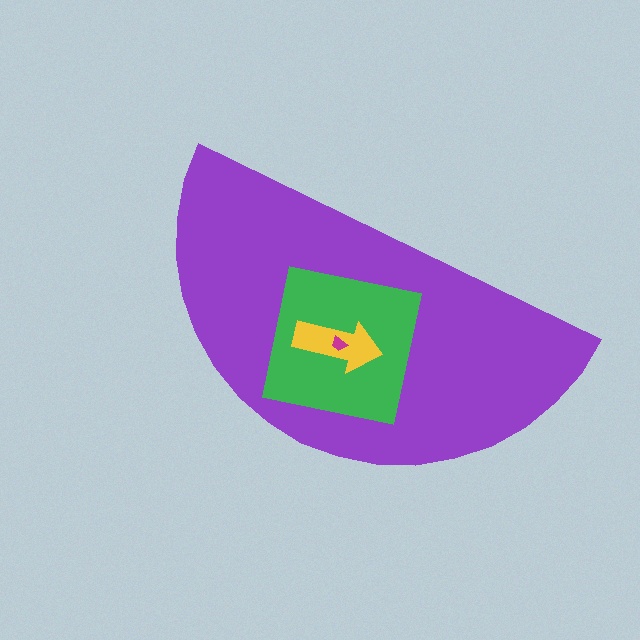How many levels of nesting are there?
4.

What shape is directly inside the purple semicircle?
The green square.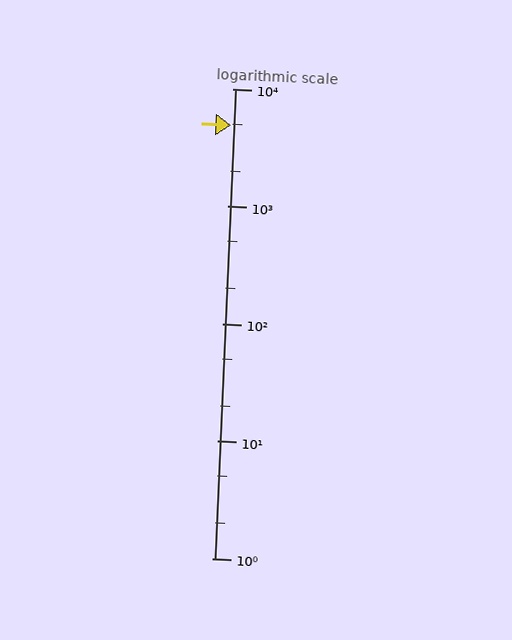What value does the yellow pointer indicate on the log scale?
The pointer indicates approximately 4900.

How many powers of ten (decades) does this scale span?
The scale spans 4 decades, from 1 to 10000.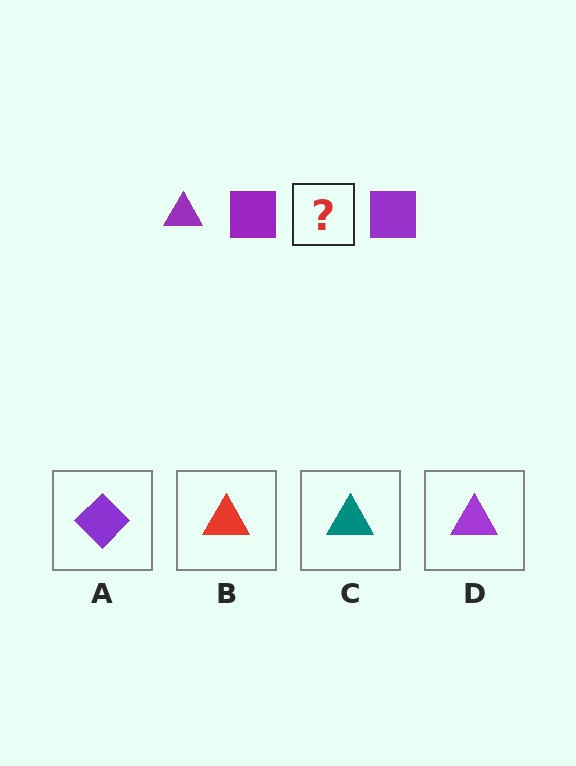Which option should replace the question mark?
Option D.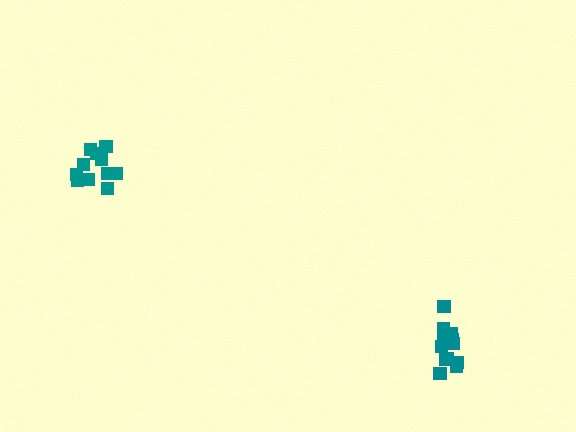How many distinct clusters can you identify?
There are 2 distinct clusters.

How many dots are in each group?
Group 1: 12 dots, Group 2: 11 dots (23 total).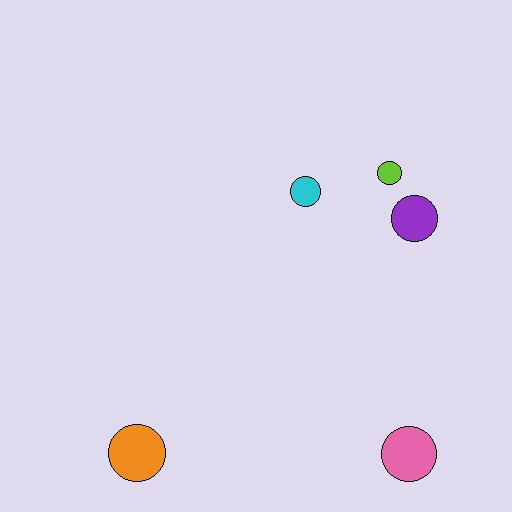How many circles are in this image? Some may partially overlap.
There are 5 circles.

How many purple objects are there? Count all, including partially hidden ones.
There is 1 purple object.